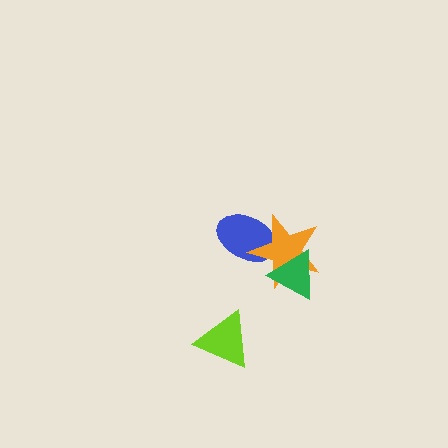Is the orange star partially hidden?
Yes, it is partially covered by another shape.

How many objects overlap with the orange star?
2 objects overlap with the orange star.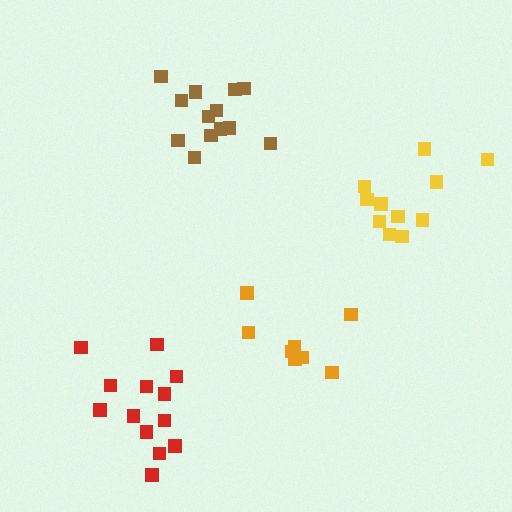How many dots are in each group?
Group 1: 11 dots, Group 2: 13 dots, Group 3: 8 dots, Group 4: 13 dots (45 total).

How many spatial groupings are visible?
There are 4 spatial groupings.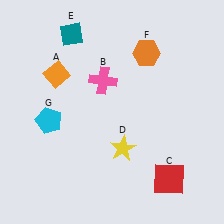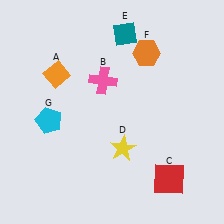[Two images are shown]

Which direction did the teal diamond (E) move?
The teal diamond (E) moved right.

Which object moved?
The teal diamond (E) moved right.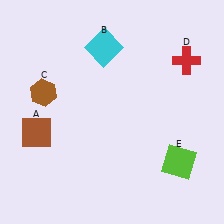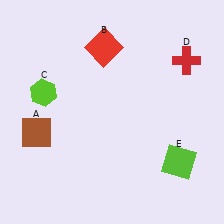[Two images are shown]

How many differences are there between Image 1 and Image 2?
There are 2 differences between the two images.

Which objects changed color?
B changed from cyan to red. C changed from brown to lime.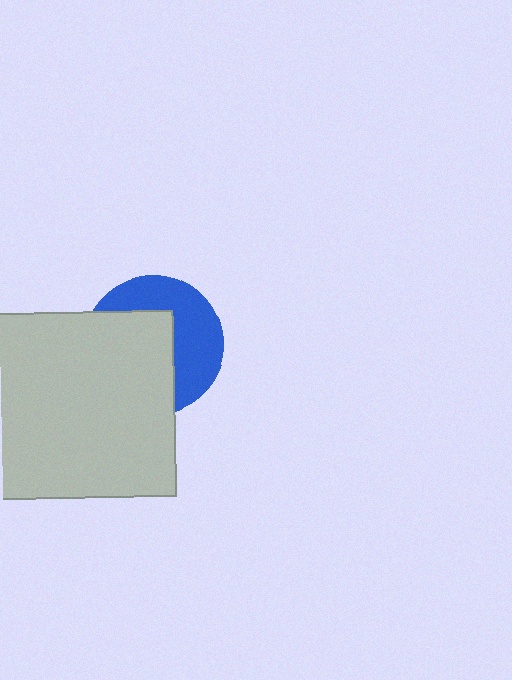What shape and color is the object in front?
The object in front is a light gray square.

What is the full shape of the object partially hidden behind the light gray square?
The partially hidden object is a blue circle.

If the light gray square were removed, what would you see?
You would see the complete blue circle.